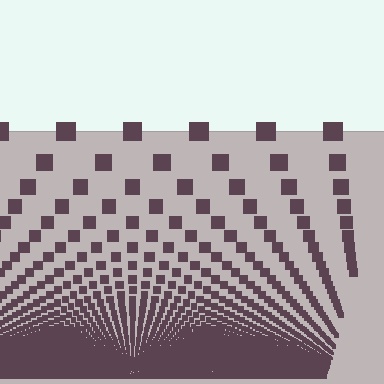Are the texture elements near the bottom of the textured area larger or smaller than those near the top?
Smaller. The gradient is inverted — elements near the bottom are smaller and denser.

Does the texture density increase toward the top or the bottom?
Density increases toward the bottom.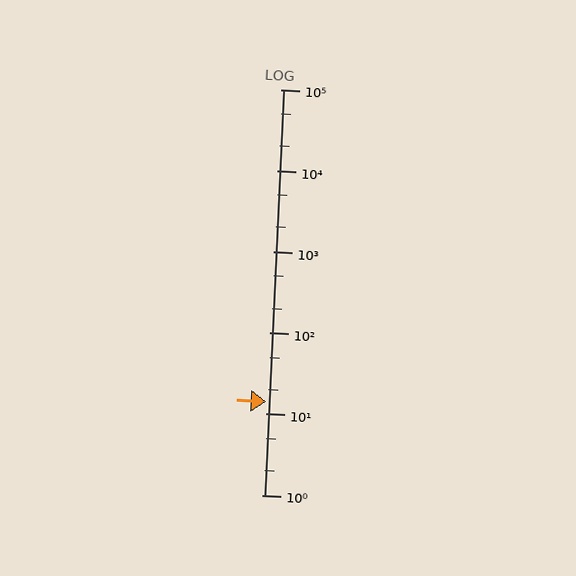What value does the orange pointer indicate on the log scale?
The pointer indicates approximately 14.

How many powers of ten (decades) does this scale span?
The scale spans 5 decades, from 1 to 100000.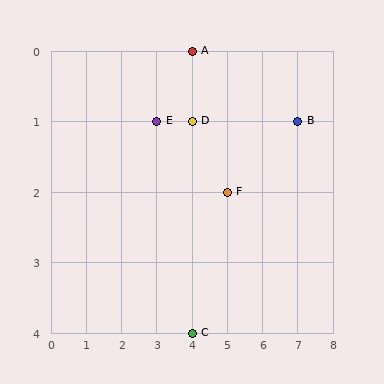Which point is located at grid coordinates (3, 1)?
Point E is at (3, 1).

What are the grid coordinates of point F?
Point F is at grid coordinates (5, 2).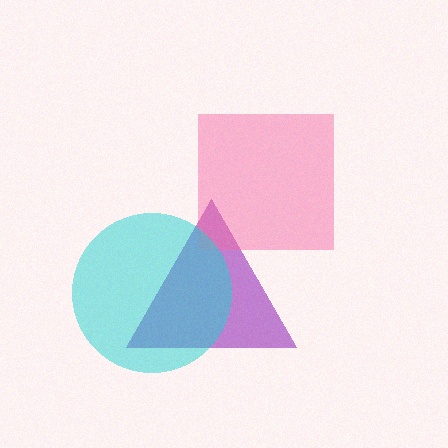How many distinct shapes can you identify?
There are 3 distinct shapes: a purple triangle, a pink square, a cyan circle.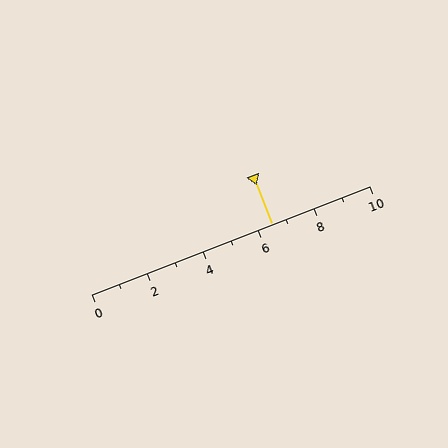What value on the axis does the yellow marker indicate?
The marker indicates approximately 6.5.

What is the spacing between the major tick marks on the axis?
The major ticks are spaced 2 apart.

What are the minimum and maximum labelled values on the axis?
The axis runs from 0 to 10.